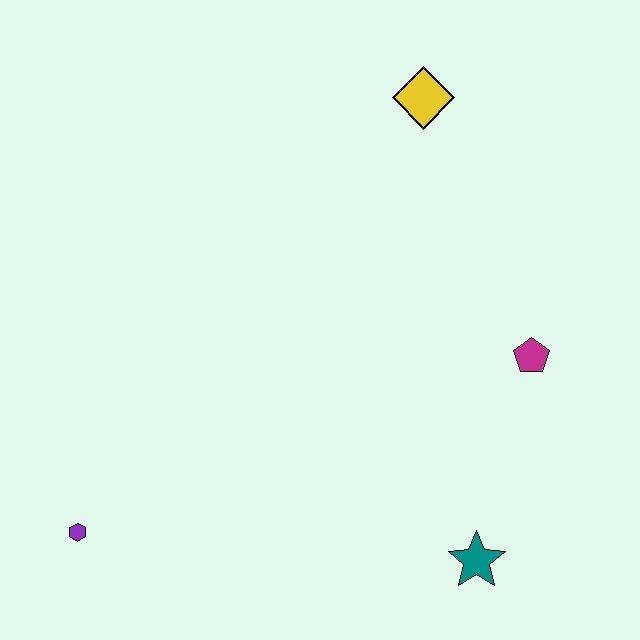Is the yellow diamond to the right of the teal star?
No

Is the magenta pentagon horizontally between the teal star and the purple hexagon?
No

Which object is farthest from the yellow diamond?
The purple hexagon is farthest from the yellow diamond.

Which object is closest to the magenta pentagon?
The teal star is closest to the magenta pentagon.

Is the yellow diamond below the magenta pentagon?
No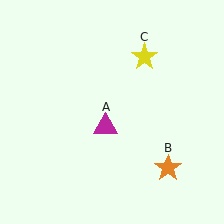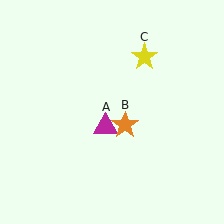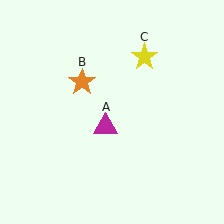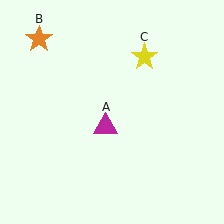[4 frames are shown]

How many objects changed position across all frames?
1 object changed position: orange star (object B).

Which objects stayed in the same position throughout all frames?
Magenta triangle (object A) and yellow star (object C) remained stationary.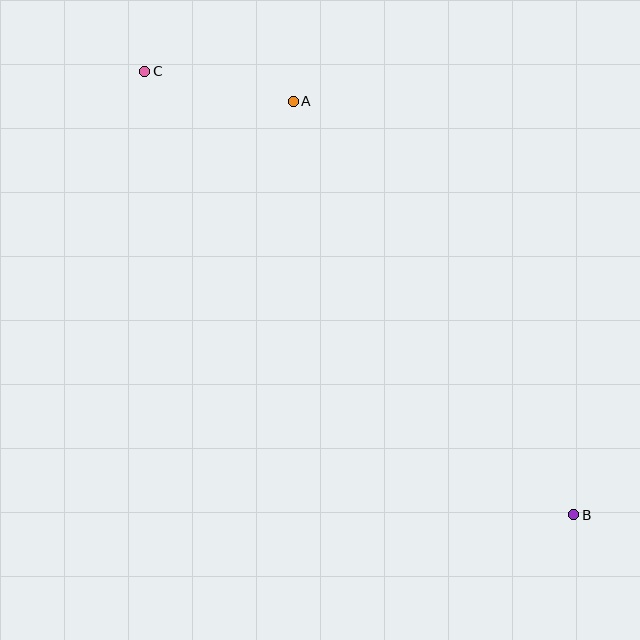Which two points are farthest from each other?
Points B and C are farthest from each other.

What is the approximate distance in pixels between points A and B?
The distance between A and B is approximately 500 pixels.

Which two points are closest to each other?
Points A and C are closest to each other.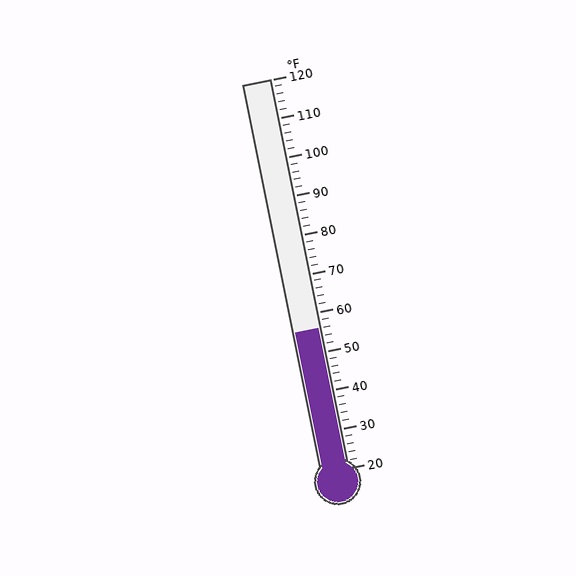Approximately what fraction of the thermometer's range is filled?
The thermometer is filled to approximately 35% of its range.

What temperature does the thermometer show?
The thermometer shows approximately 56°F.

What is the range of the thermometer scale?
The thermometer scale ranges from 20°F to 120°F.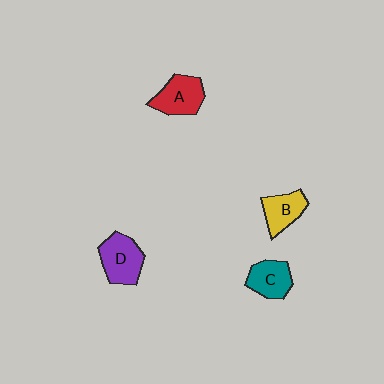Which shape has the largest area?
Shape D (purple).